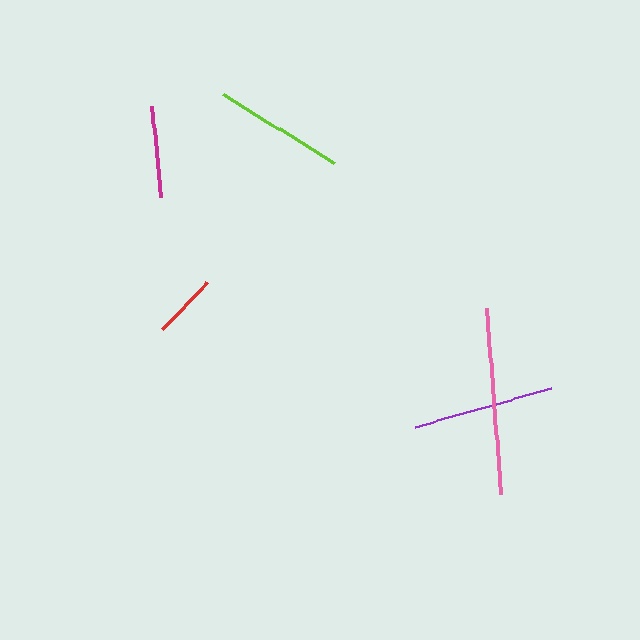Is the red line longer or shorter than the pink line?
The pink line is longer than the red line.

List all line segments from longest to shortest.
From longest to shortest: pink, purple, lime, magenta, red.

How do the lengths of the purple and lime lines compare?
The purple and lime lines are approximately the same length.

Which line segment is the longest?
The pink line is the longest at approximately 186 pixels.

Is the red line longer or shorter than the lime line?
The lime line is longer than the red line.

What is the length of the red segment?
The red segment is approximately 65 pixels long.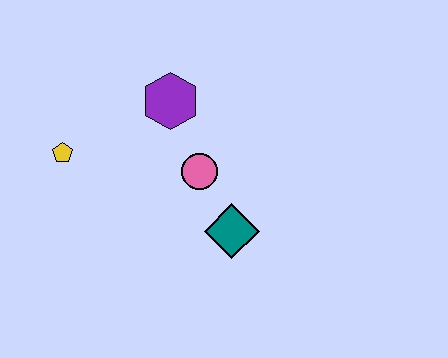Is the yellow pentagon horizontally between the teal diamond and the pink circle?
No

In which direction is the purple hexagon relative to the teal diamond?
The purple hexagon is above the teal diamond.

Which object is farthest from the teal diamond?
The yellow pentagon is farthest from the teal diamond.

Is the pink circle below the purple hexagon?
Yes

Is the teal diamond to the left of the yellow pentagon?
No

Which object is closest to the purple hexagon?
The pink circle is closest to the purple hexagon.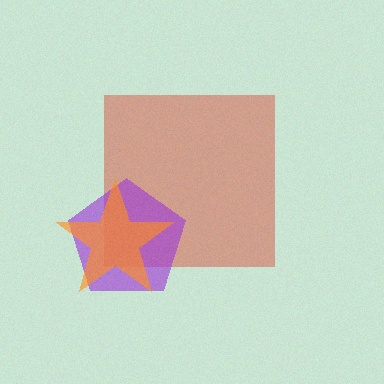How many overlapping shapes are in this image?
There are 3 overlapping shapes in the image.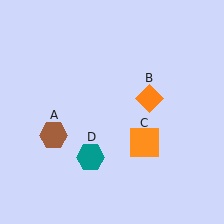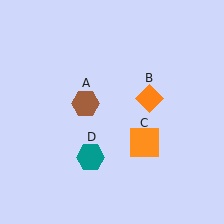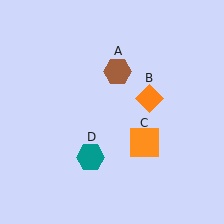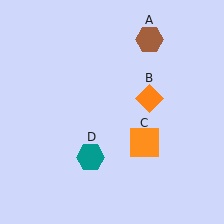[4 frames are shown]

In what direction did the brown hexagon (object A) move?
The brown hexagon (object A) moved up and to the right.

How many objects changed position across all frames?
1 object changed position: brown hexagon (object A).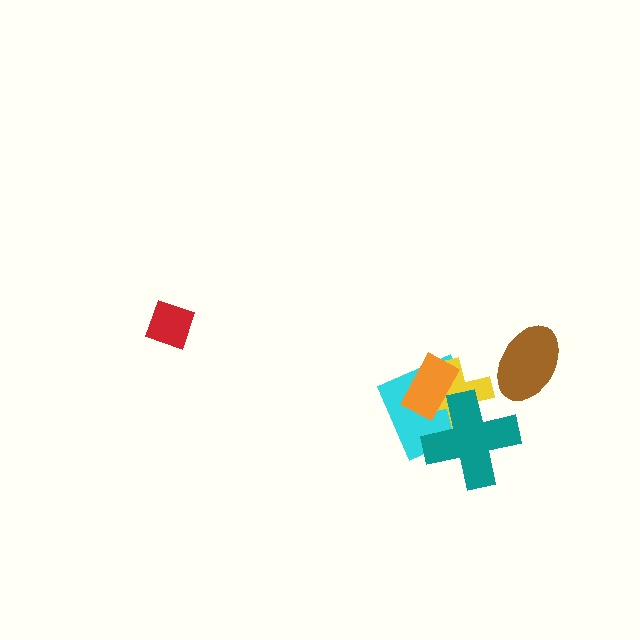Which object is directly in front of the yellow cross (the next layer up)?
The orange rectangle is directly in front of the yellow cross.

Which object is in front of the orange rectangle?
The teal cross is in front of the orange rectangle.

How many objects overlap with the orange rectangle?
3 objects overlap with the orange rectangle.